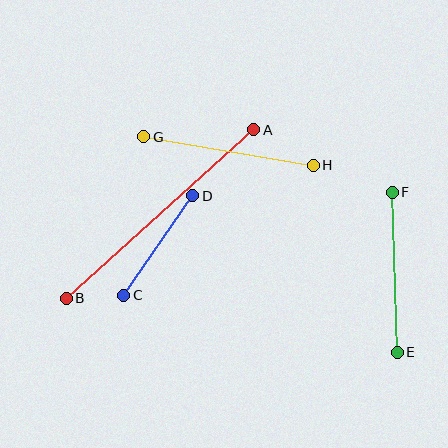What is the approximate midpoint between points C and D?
The midpoint is at approximately (158, 246) pixels.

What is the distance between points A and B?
The distance is approximately 252 pixels.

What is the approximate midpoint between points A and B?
The midpoint is at approximately (160, 214) pixels.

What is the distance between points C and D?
The distance is approximately 121 pixels.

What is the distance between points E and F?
The distance is approximately 160 pixels.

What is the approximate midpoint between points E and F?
The midpoint is at approximately (395, 272) pixels.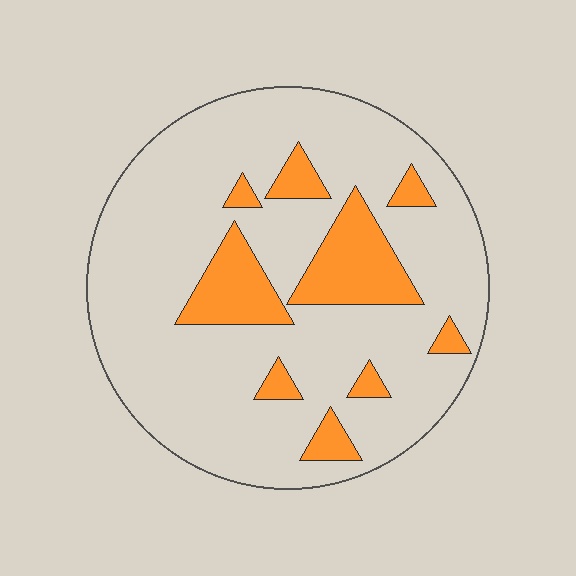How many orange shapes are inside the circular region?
9.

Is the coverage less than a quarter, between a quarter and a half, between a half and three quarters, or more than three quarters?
Less than a quarter.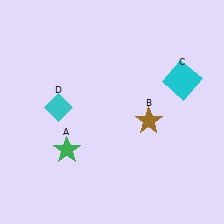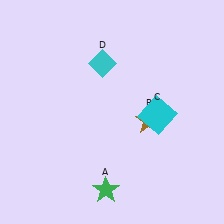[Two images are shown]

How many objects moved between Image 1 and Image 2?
3 objects moved between the two images.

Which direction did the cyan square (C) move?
The cyan square (C) moved down.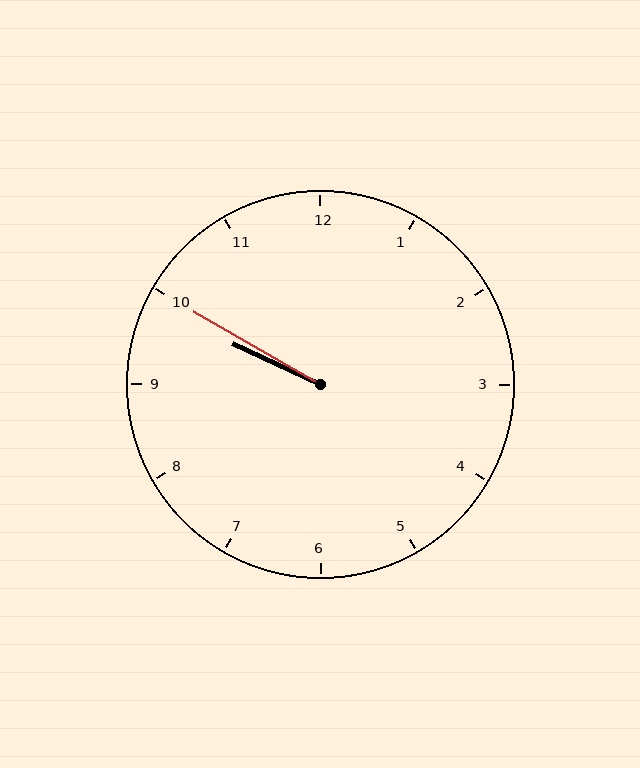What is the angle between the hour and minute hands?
Approximately 5 degrees.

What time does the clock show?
9:50.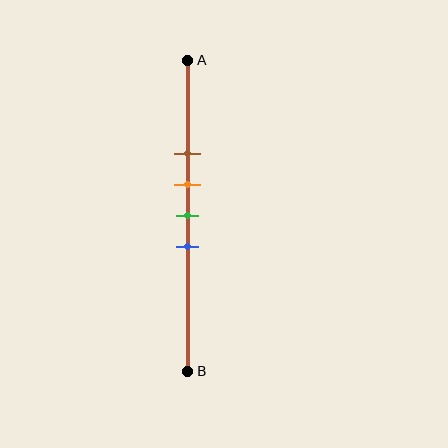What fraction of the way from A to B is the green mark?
The green mark is approximately 50% (0.5) of the way from A to B.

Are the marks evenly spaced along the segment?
Yes, the marks are approximately evenly spaced.